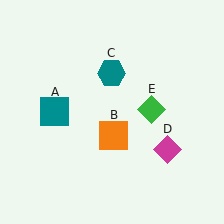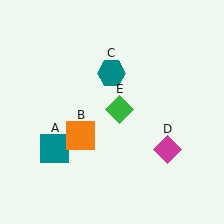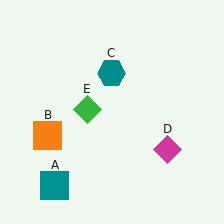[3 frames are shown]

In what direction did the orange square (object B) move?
The orange square (object B) moved left.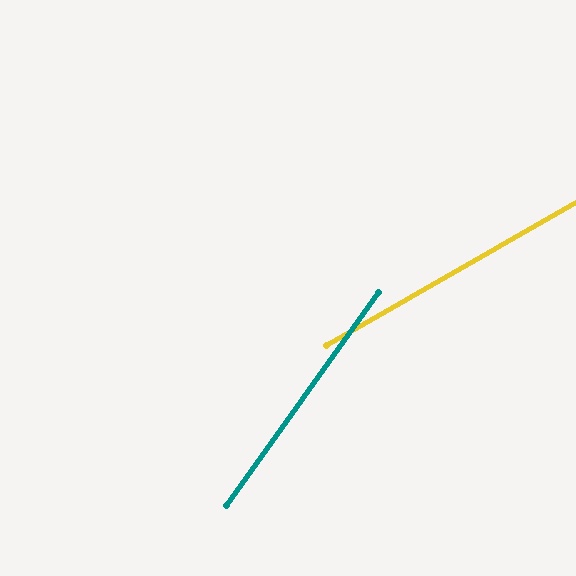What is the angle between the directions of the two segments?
Approximately 24 degrees.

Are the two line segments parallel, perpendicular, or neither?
Neither parallel nor perpendicular — they differ by about 24°.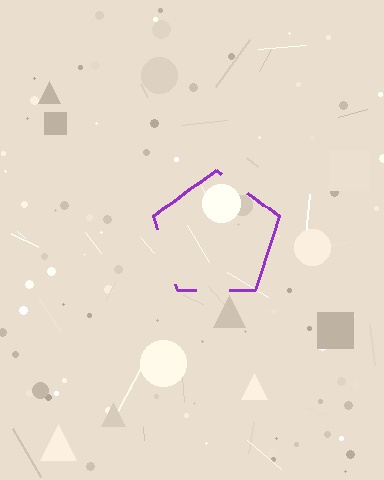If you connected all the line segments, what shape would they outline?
They would outline a pentagon.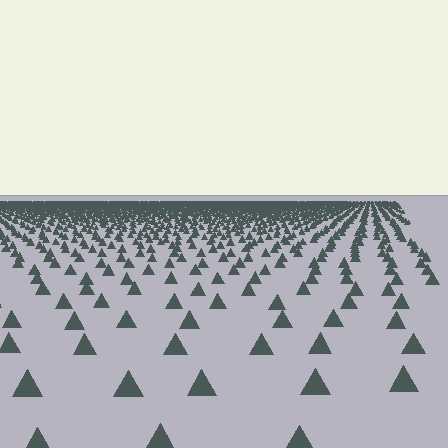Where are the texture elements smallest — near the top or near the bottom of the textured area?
Near the top.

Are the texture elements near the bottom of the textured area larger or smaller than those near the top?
Larger. Near the bottom, elements are closer to the viewer and appear at a bigger on-screen size.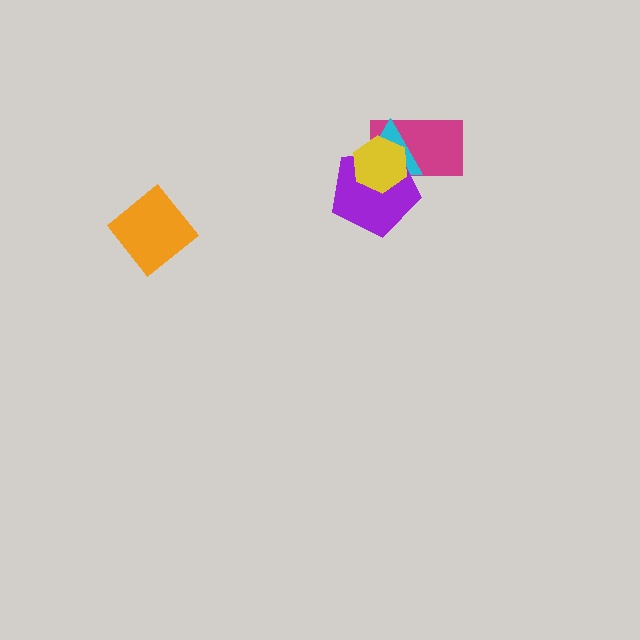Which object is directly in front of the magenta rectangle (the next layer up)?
The cyan triangle is directly in front of the magenta rectangle.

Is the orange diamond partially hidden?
No, no other shape covers it.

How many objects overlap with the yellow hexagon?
3 objects overlap with the yellow hexagon.